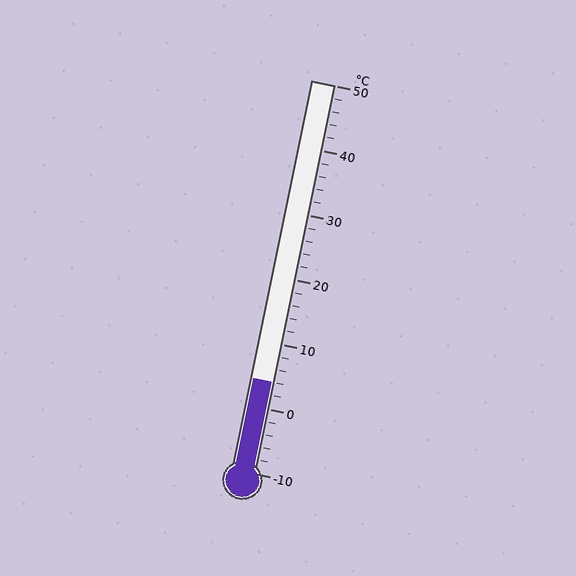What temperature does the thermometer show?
The thermometer shows approximately 4°C.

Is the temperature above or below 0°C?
The temperature is above 0°C.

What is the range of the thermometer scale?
The thermometer scale ranges from -10°C to 50°C.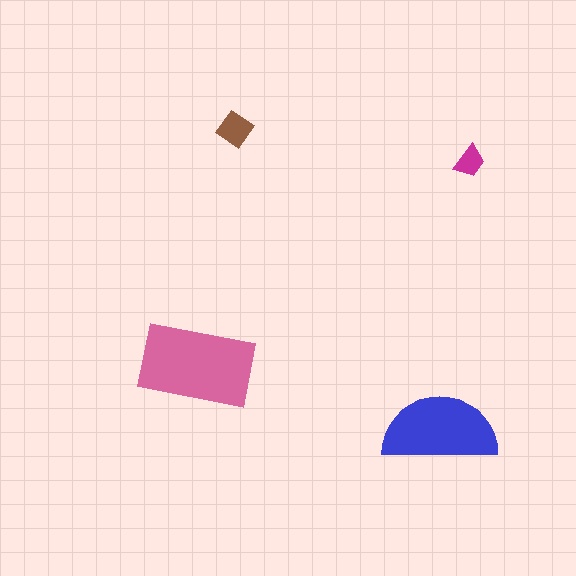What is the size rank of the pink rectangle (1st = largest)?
1st.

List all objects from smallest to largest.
The magenta trapezoid, the brown diamond, the blue semicircle, the pink rectangle.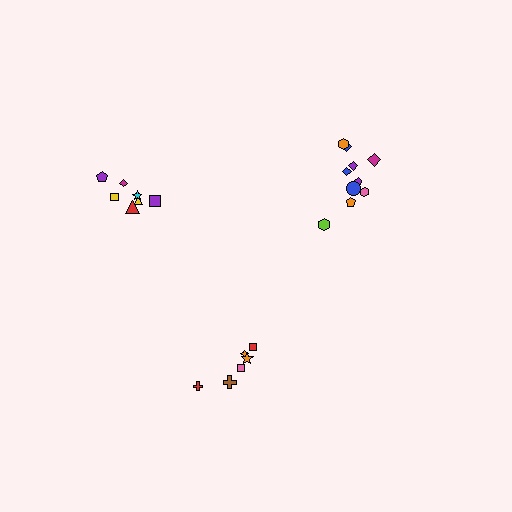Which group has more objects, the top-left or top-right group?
The top-right group.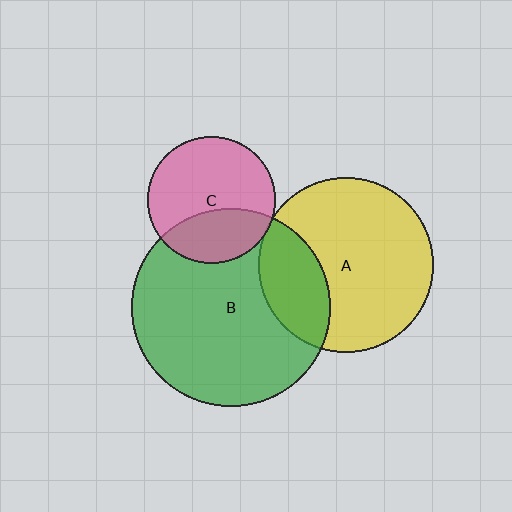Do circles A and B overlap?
Yes.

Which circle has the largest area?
Circle B (green).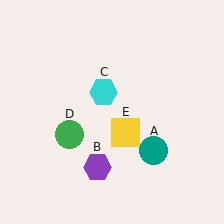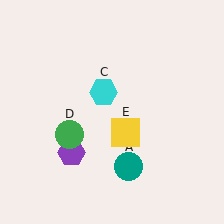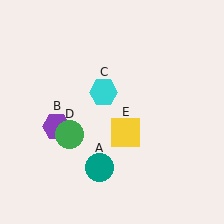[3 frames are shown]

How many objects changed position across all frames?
2 objects changed position: teal circle (object A), purple hexagon (object B).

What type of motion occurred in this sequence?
The teal circle (object A), purple hexagon (object B) rotated clockwise around the center of the scene.